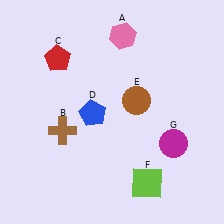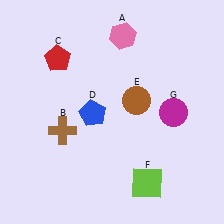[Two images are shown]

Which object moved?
The magenta circle (G) moved up.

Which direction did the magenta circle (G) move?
The magenta circle (G) moved up.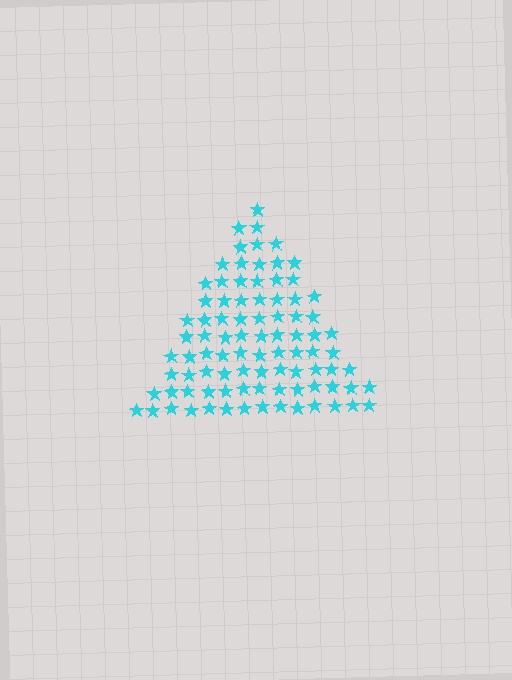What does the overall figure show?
The overall figure shows a triangle.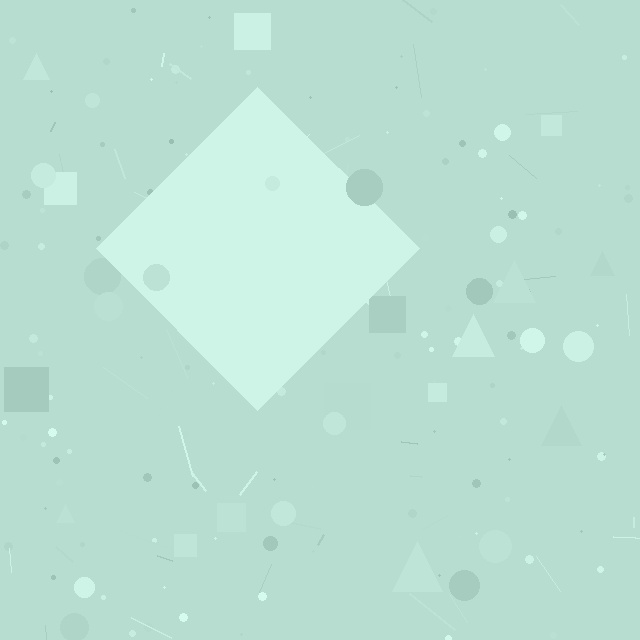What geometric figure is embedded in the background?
A diamond is embedded in the background.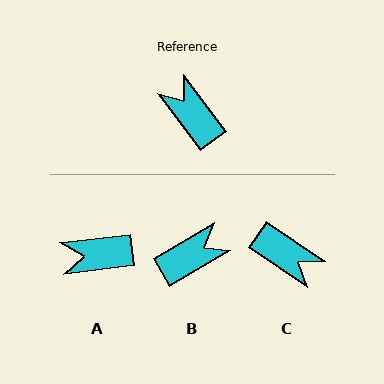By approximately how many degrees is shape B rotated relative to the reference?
Approximately 96 degrees clockwise.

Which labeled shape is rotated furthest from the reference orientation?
C, about 161 degrees away.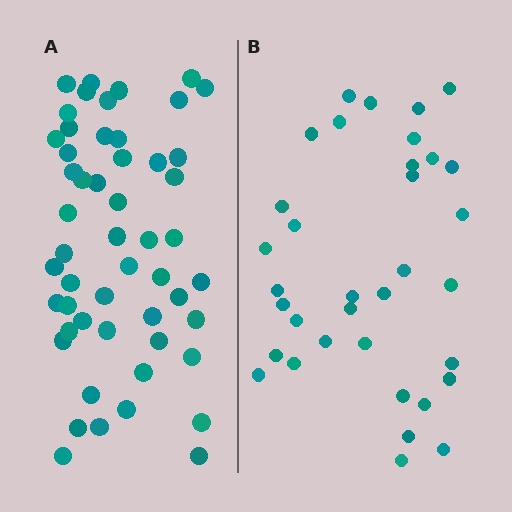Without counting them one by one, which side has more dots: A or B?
Region A (the left region) has more dots.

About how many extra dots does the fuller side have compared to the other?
Region A has approximately 15 more dots than region B.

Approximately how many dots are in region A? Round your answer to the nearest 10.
About 50 dots. (The exact count is 52, which rounds to 50.)